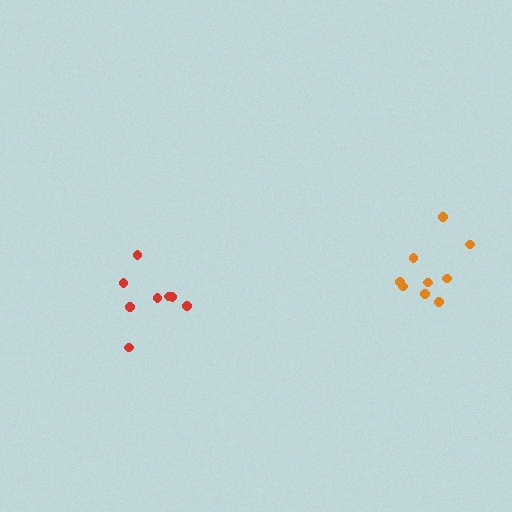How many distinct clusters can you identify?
There are 2 distinct clusters.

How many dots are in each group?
Group 1: 9 dots, Group 2: 8 dots (17 total).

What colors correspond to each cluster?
The clusters are colored: orange, red.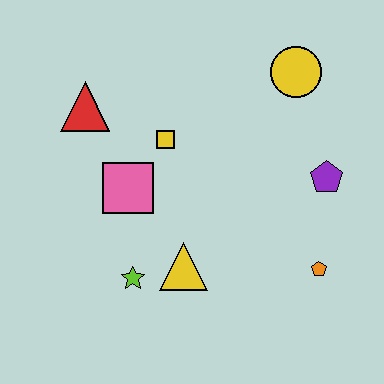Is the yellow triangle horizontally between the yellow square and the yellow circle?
Yes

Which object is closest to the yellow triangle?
The lime star is closest to the yellow triangle.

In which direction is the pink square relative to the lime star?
The pink square is above the lime star.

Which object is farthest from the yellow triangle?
The yellow circle is farthest from the yellow triangle.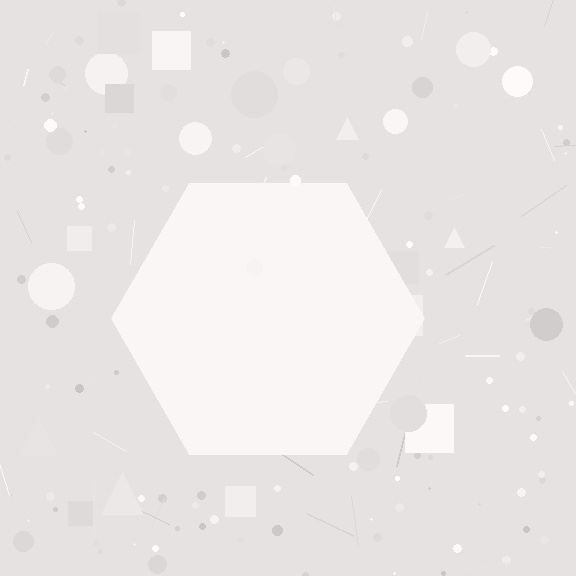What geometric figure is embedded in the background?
A hexagon is embedded in the background.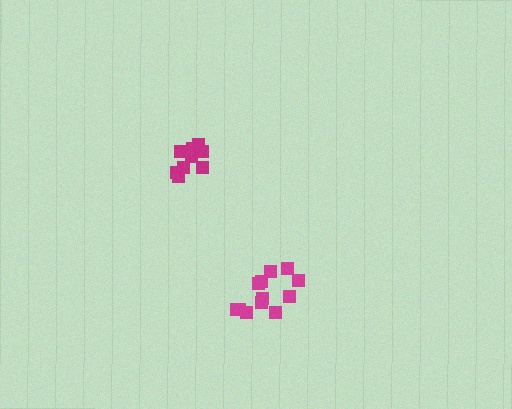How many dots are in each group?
Group 1: 10 dots, Group 2: 12 dots (22 total).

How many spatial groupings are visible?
There are 2 spatial groupings.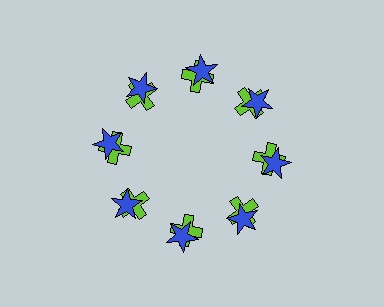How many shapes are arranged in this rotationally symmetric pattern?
There are 16 shapes, arranged in 8 groups of 2.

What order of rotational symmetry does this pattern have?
This pattern has 8-fold rotational symmetry.